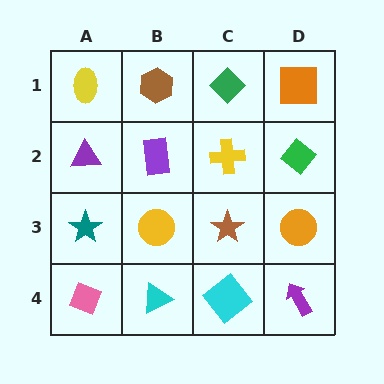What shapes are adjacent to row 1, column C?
A yellow cross (row 2, column C), a brown hexagon (row 1, column B), an orange square (row 1, column D).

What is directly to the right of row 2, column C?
A green diamond.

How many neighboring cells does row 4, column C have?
3.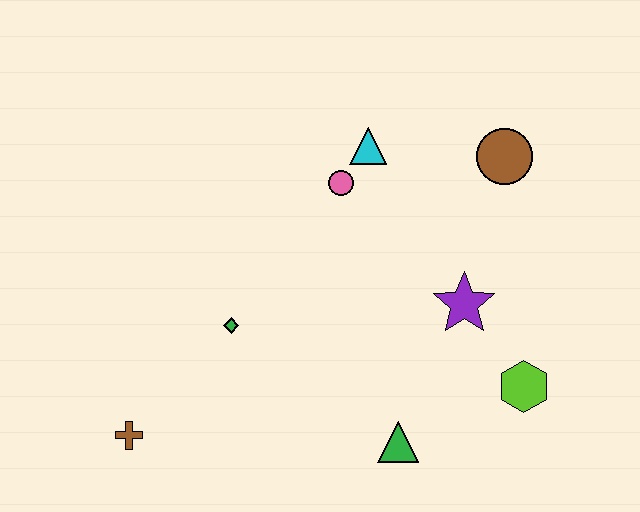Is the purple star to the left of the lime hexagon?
Yes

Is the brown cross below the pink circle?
Yes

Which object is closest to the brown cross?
The green diamond is closest to the brown cross.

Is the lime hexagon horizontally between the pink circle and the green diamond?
No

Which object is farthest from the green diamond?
The brown circle is farthest from the green diamond.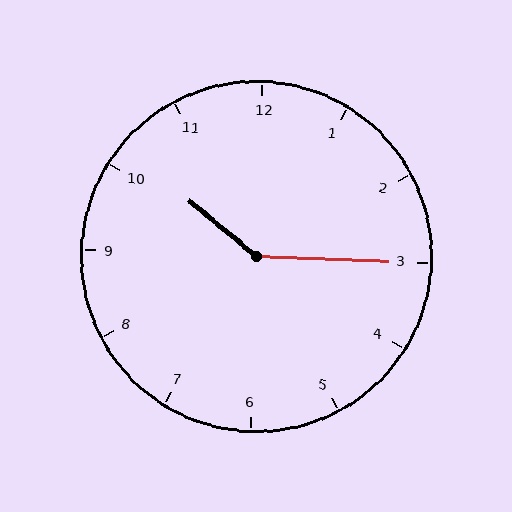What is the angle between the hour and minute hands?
Approximately 142 degrees.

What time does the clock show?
10:15.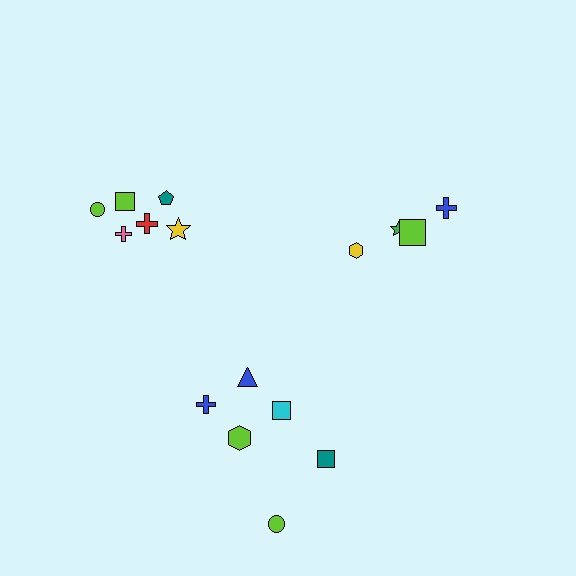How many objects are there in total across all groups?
There are 16 objects.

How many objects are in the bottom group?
There are 6 objects.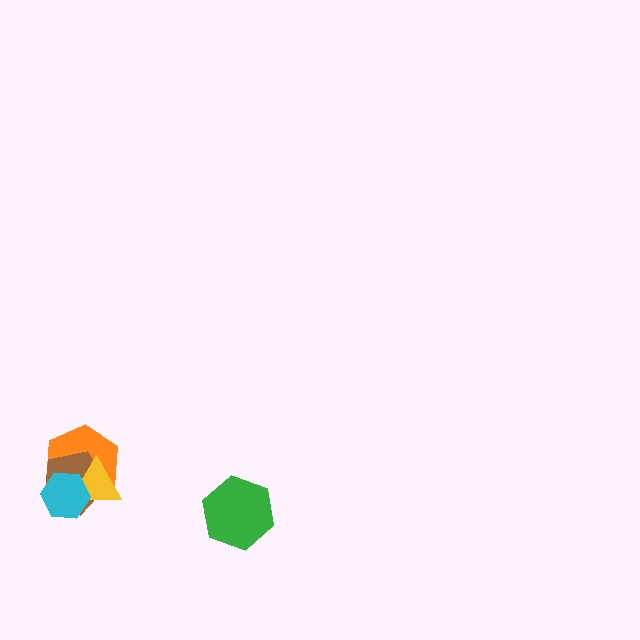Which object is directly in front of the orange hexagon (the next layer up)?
The brown pentagon is directly in front of the orange hexagon.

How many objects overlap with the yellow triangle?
3 objects overlap with the yellow triangle.